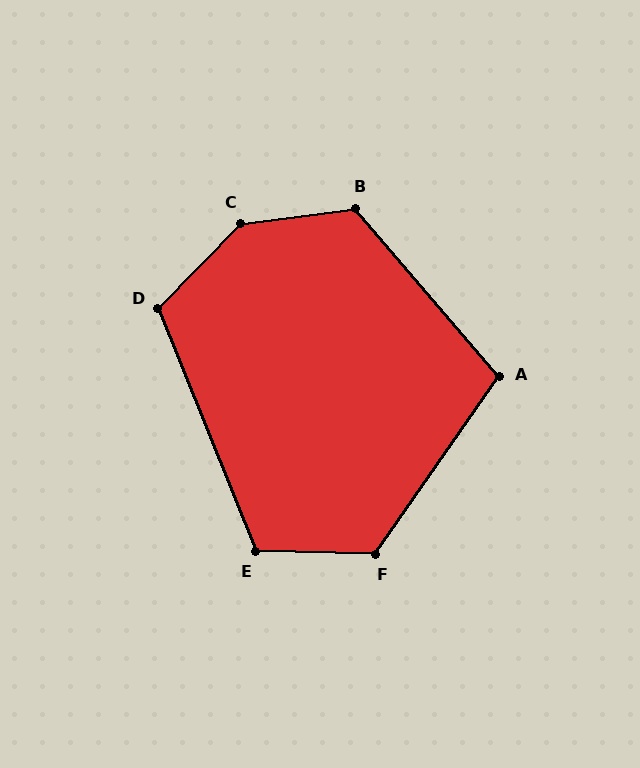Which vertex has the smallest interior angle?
A, at approximately 105 degrees.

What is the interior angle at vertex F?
Approximately 123 degrees (obtuse).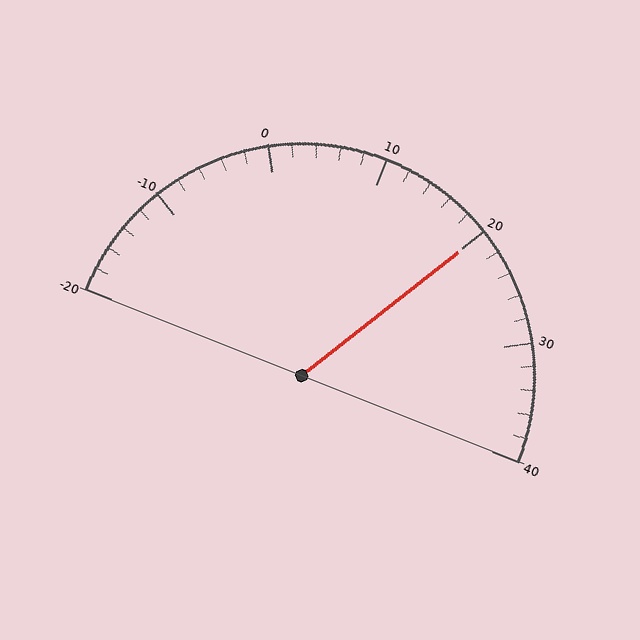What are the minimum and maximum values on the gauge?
The gauge ranges from -20 to 40.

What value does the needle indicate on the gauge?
The needle indicates approximately 20.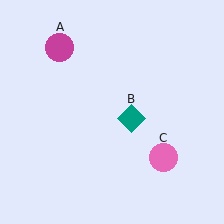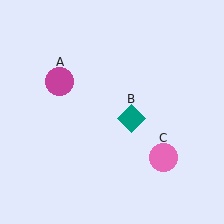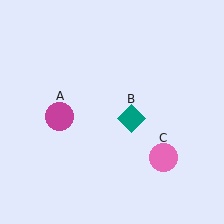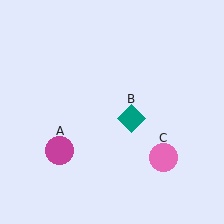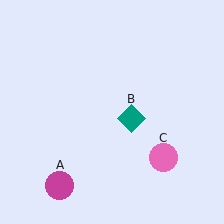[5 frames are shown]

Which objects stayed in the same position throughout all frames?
Teal diamond (object B) and pink circle (object C) remained stationary.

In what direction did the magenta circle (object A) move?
The magenta circle (object A) moved down.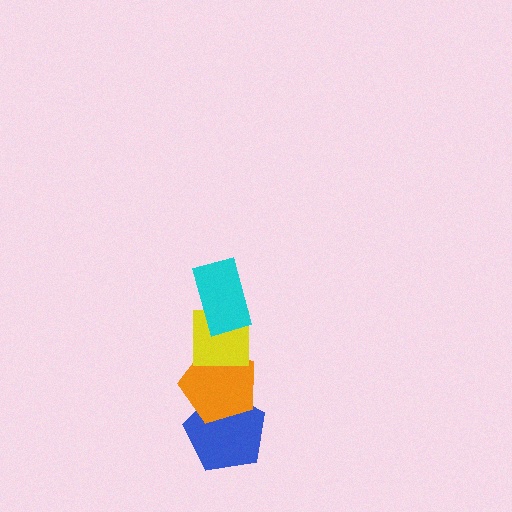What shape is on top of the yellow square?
The cyan rectangle is on top of the yellow square.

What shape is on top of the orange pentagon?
The yellow square is on top of the orange pentagon.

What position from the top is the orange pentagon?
The orange pentagon is 3rd from the top.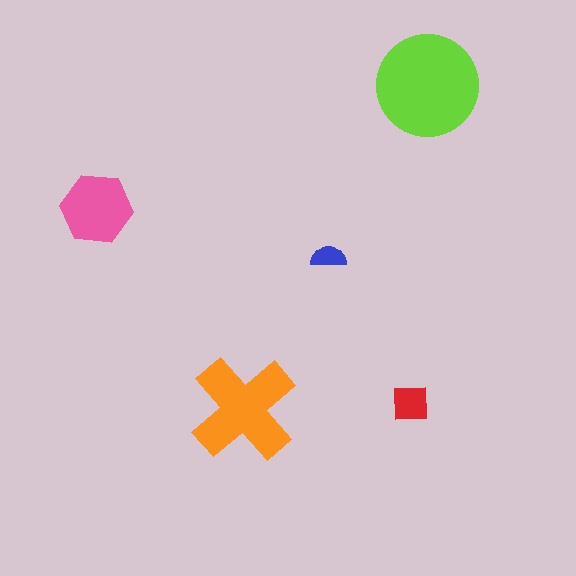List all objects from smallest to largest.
The blue semicircle, the red square, the pink hexagon, the orange cross, the lime circle.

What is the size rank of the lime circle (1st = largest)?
1st.